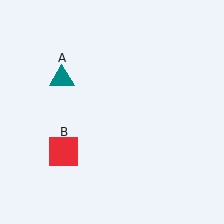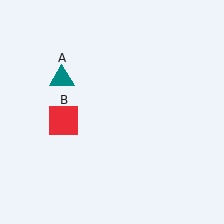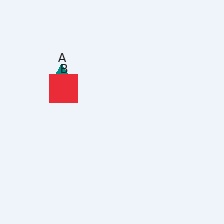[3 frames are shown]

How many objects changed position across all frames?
1 object changed position: red square (object B).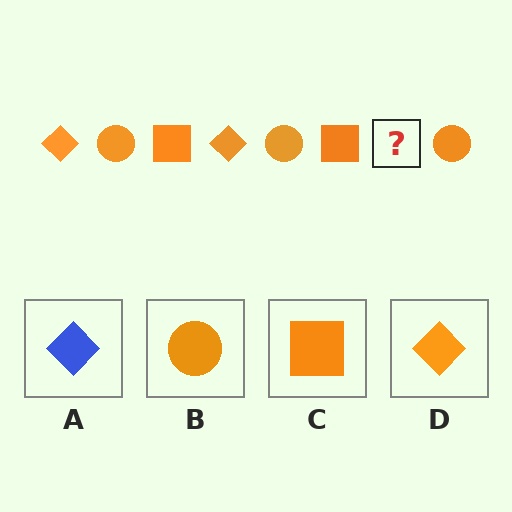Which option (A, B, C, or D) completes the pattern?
D.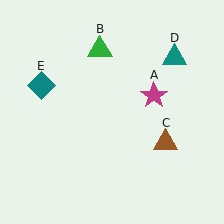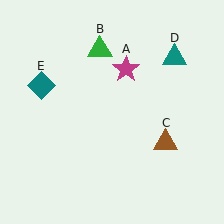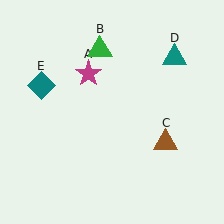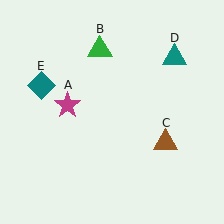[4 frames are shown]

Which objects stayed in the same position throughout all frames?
Green triangle (object B) and brown triangle (object C) and teal triangle (object D) and teal diamond (object E) remained stationary.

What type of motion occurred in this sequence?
The magenta star (object A) rotated counterclockwise around the center of the scene.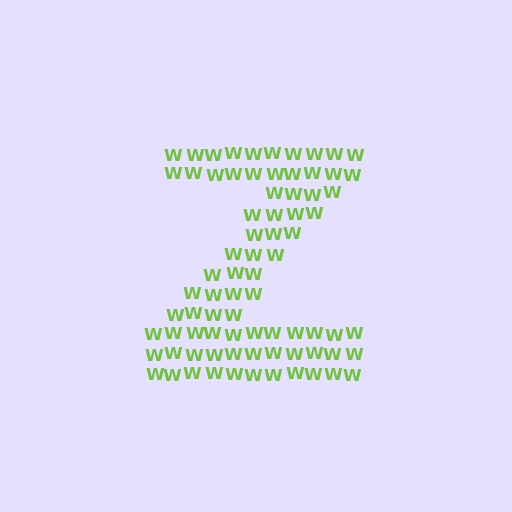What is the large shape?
The large shape is the letter Z.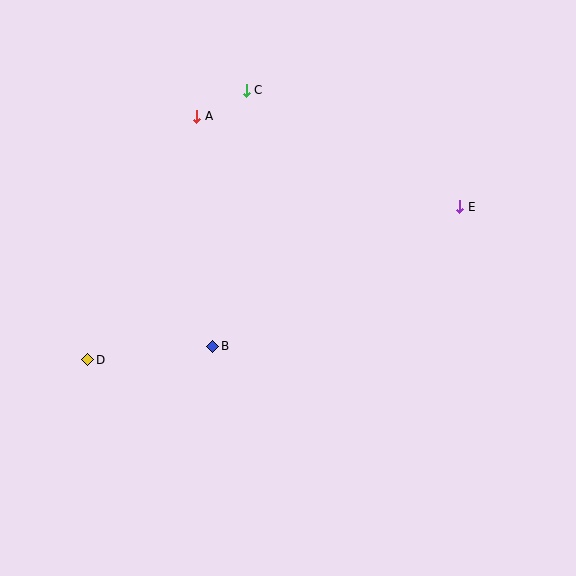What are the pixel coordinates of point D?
Point D is at (88, 360).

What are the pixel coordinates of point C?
Point C is at (246, 90).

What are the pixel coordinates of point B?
Point B is at (213, 346).